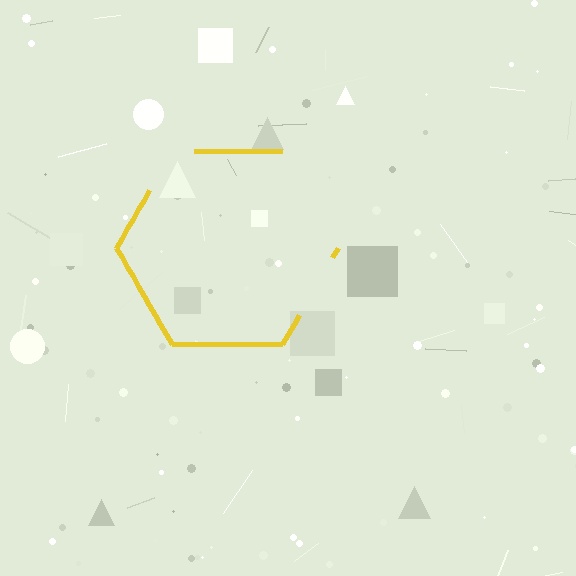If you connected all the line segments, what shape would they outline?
They would outline a hexagon.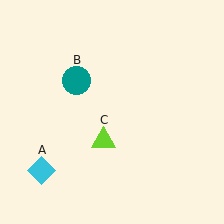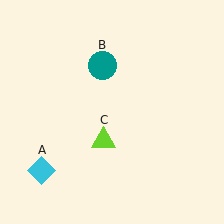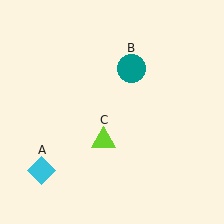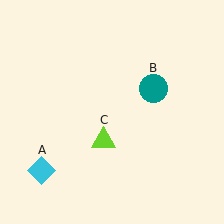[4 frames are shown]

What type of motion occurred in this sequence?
The teal circle (object B) rotated clockwise around the center of the scene.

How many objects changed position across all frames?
1 object changed position: teal circle (object B).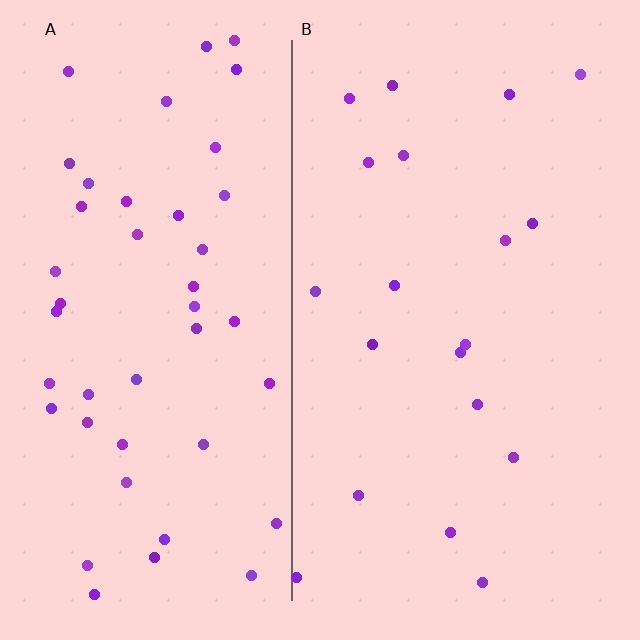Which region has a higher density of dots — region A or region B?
A (the left).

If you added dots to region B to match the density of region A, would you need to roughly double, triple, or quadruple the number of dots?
Approximately double.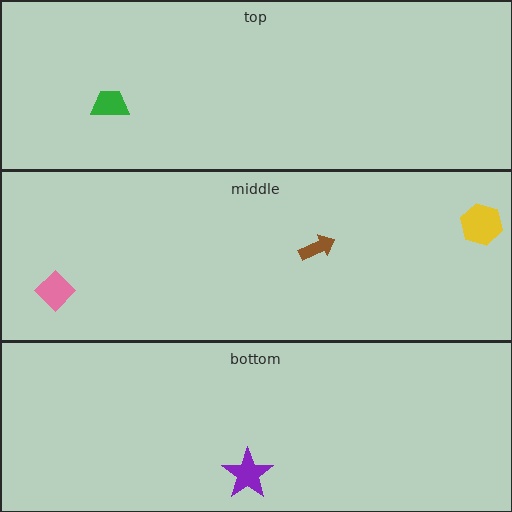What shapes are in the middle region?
The brown arrow, the pink diamond, the yellow hexagon.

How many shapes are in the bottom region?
1.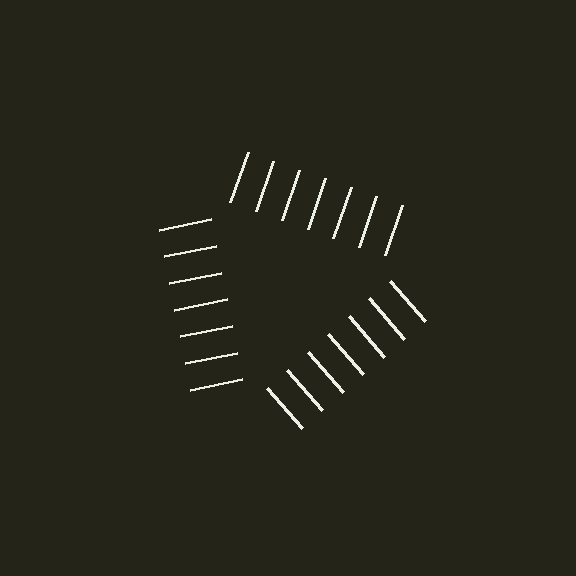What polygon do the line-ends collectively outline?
An illusory triangle — the line segments terminate on its edges but no continuous stroke is drawn.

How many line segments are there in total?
21 — 7 along each of the 3 edges.